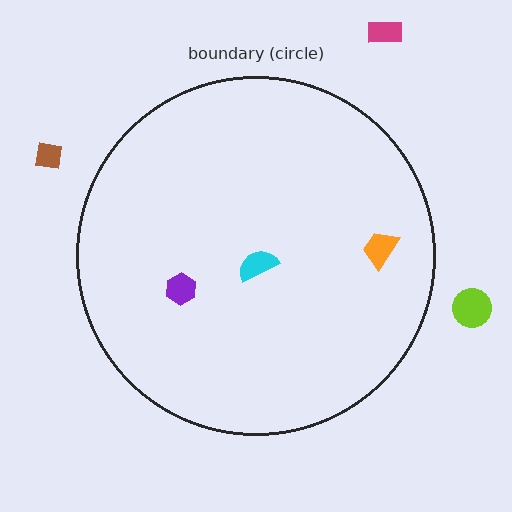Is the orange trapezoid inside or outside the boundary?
Inside.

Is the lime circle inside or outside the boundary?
Outside.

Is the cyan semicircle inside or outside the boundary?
Inside.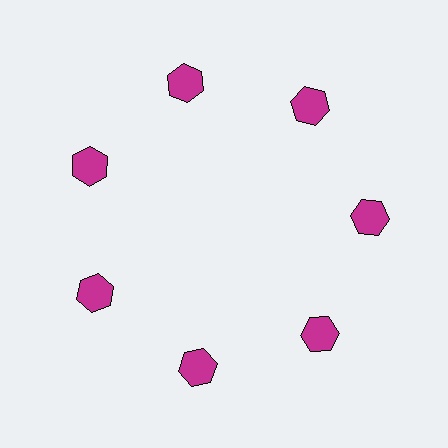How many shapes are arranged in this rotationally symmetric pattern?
There are 7 shapes, arranged in 7 groups of 1.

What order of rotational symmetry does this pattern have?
This pattern has 7-fold rotational symmetry.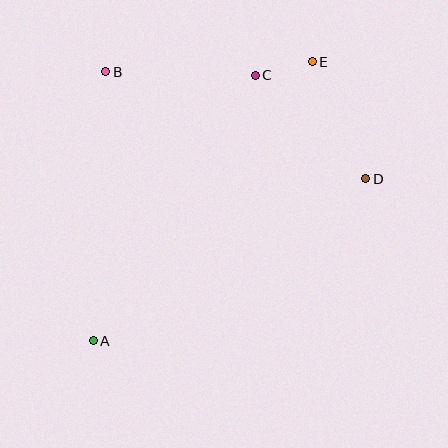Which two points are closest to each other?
Points C and E are closest to each other.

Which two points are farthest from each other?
Points A and E are farthest from each other.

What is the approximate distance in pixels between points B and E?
The distance between B and E is approximately 207 pixels.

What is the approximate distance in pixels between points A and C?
The distance between A and C is approximately 311 pixels.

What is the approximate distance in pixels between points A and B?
The distance between A and B is approximately 269 pixels.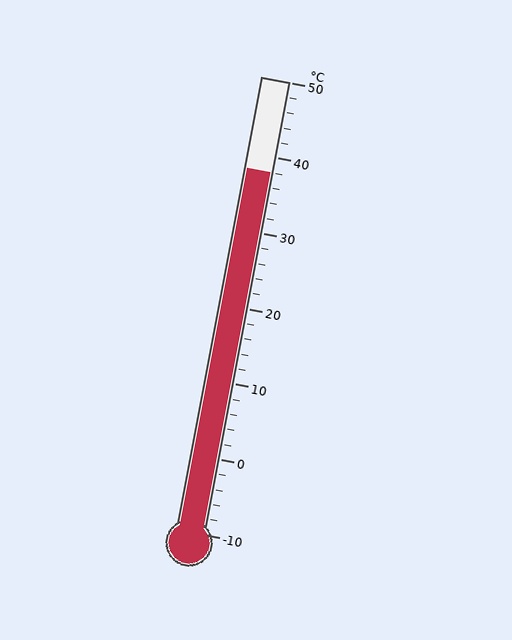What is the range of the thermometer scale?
The thermometer scale ranges from -10°C to 50°C.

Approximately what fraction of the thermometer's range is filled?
The thermometer is filled to approximately 80% of its range.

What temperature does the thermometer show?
The thermometer shows approximately 38°C.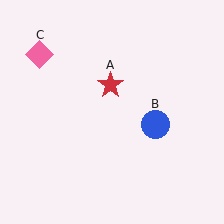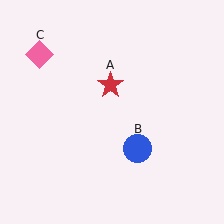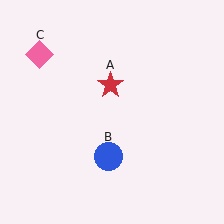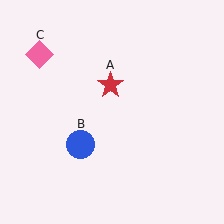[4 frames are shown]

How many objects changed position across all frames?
1 object changed position: blue circle (object B).